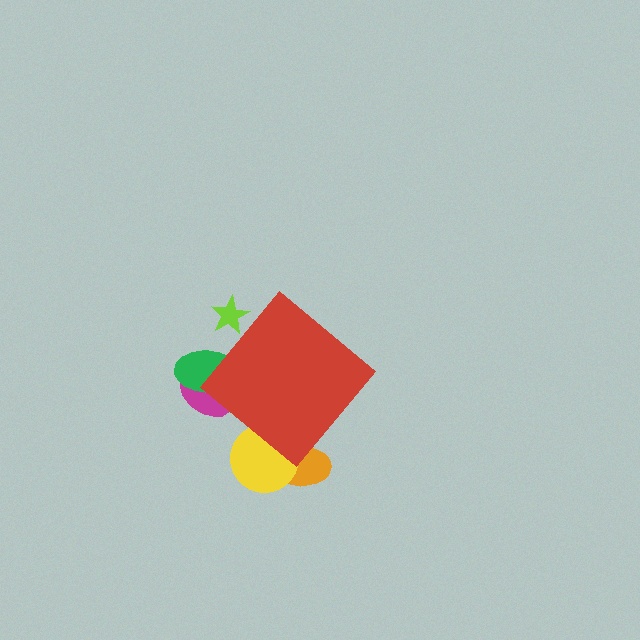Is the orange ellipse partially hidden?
Yes, the orange ellipse is partially hidden behind the red diamond.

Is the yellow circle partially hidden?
Yes, the yellow circle is partially hidden behind the red diamond.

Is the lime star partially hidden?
Yes, the lime star is partially hidden behind the red diamond.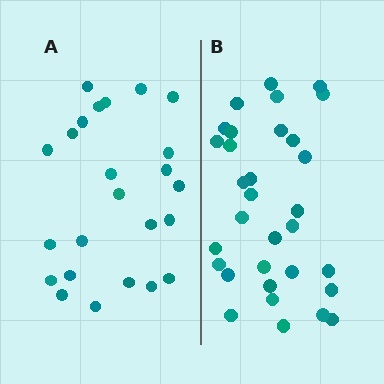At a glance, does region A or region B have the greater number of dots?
Region B (the right region) has more dots.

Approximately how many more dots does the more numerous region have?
Region B has roughly 8 or so more dots than region A.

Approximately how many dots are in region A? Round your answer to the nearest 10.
About 20 dots. (The exact count is 24, which rounds to 20.)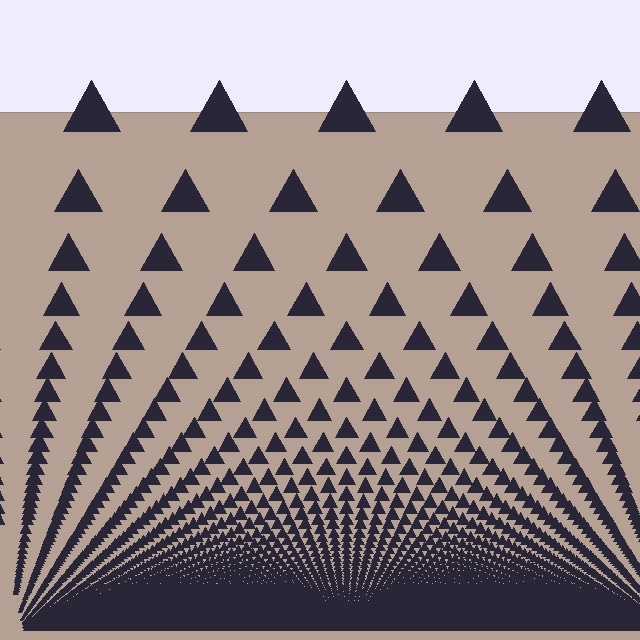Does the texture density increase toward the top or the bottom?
Density increases toward the bottom.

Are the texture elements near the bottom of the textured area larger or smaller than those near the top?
Smaller. The gradient is inverted — elements near the bottom are smaller and denser.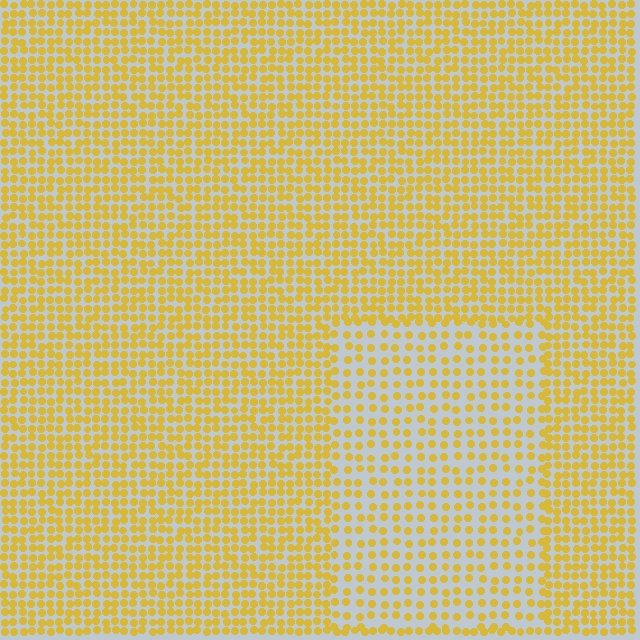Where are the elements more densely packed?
The elements are more densely packed outside the rectangle boundary.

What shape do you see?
I see a rectangle.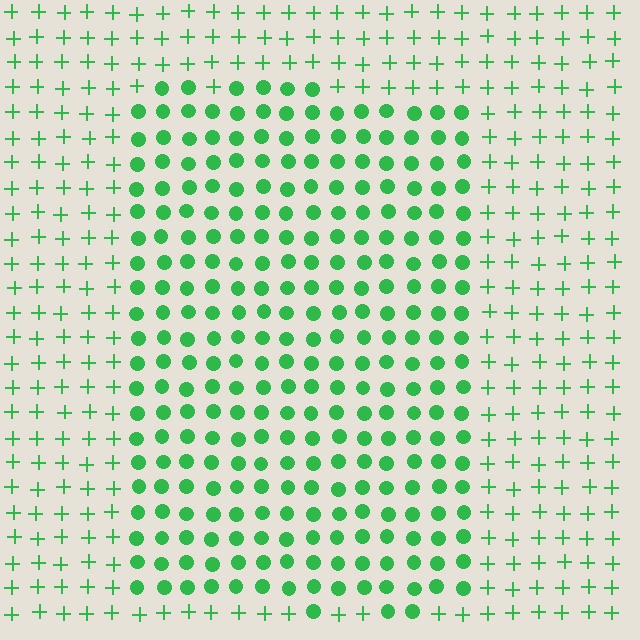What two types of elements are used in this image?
The image uses circles inside the rectangle region and plus signs outside it.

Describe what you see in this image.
The image is filled with small green elements arranged in a uniform grid. A rectangle-shaped region contains circles, while the surrounding area contains plus signs. The boundary is defined purely by the change in element shape.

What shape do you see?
I see a rectangle.